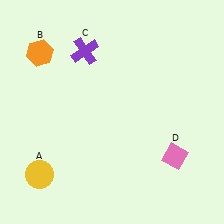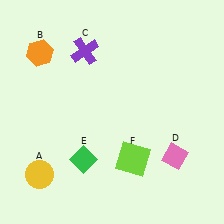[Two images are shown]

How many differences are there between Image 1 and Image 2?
There are 2 differences between the two images.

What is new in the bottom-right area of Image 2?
A lime square (F) was added in the bottom-right area of Image 2.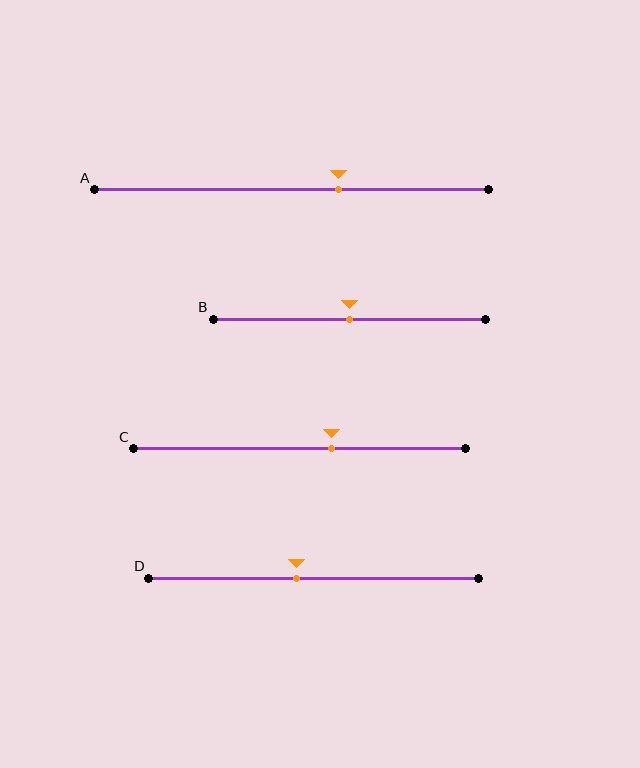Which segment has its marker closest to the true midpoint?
Segment B has its marker closest to the true midpoint.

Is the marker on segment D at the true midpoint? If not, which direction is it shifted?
No, the marker on segment D is shifted to the left by about 5% of the segment length.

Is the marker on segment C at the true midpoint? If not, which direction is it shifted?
No, the marker on segment C is shifted to the right by about 9% of the segment length.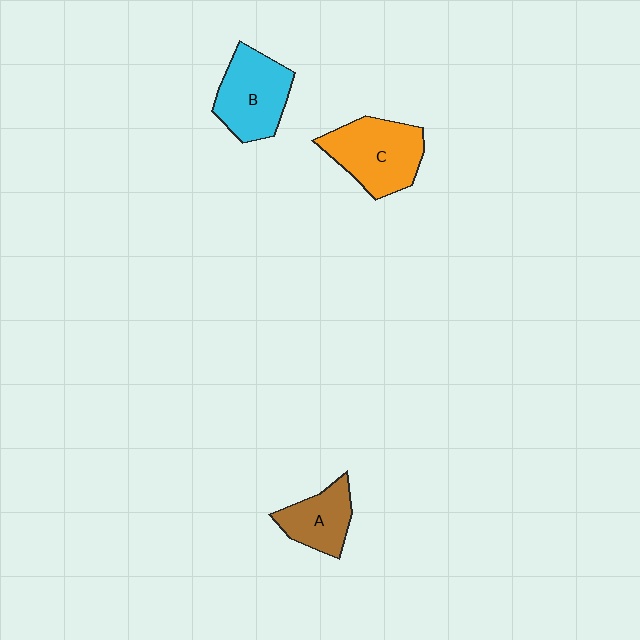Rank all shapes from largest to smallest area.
From largest to smallest: C (orange), B (cyan), A (brown).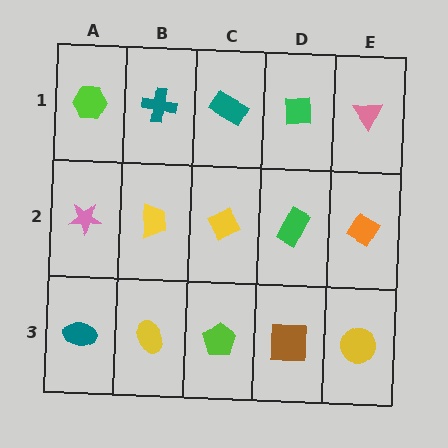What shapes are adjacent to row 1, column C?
A yellow diamond (row 2, column C), a teal cross (row 1, column B), a green square (row 1, column D).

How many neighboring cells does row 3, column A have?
2.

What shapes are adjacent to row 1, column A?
A pink star (row 2, column A), a teal cross (row 1, column B).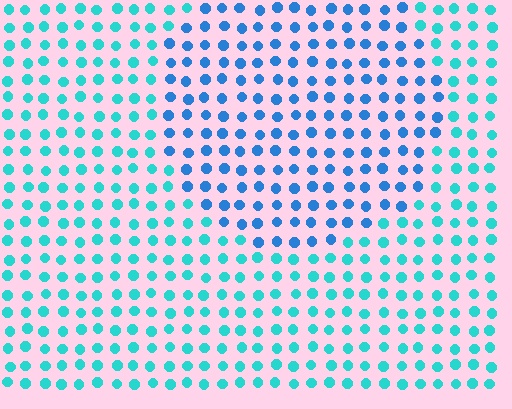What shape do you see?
I see a circle.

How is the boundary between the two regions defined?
The boundary is defined purely by a slight shift in hue (about 33 degrees). Spacing, size, and orientation are identical on both sides.